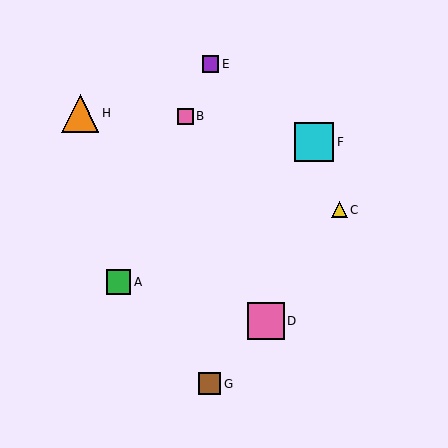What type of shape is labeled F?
Shape F is a cyan square.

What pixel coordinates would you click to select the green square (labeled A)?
Click at (119, 282) to select the green square A.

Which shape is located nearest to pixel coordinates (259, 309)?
The pink square (labeled D) at (266, 321) is nearest to that location.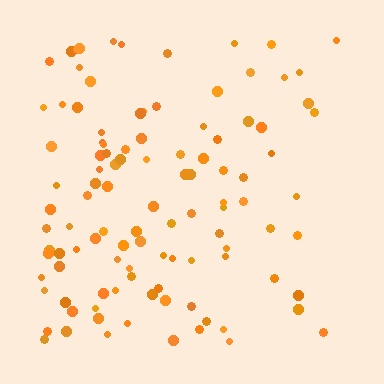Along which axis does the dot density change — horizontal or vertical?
Horizontal.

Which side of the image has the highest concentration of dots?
The left.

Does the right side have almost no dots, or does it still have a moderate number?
Still a moderate number, just noticeably fewer than the left.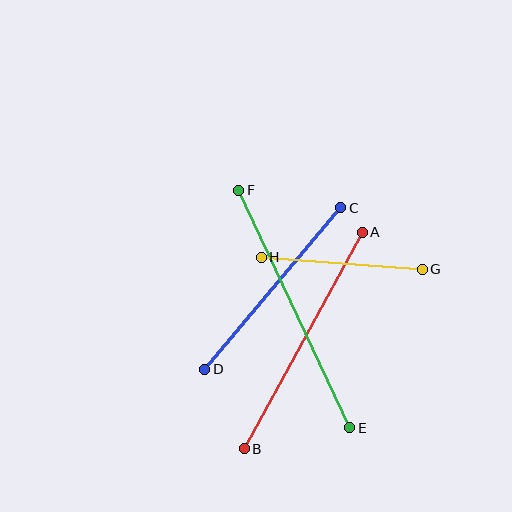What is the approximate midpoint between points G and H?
The midpoint is at approximately (342, 263) pixels.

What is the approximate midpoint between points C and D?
The midpoint is at approximately (273, 289) pixels.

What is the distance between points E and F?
The distance is approximately 262 pixels.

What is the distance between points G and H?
The distance is approximately 162 pixels.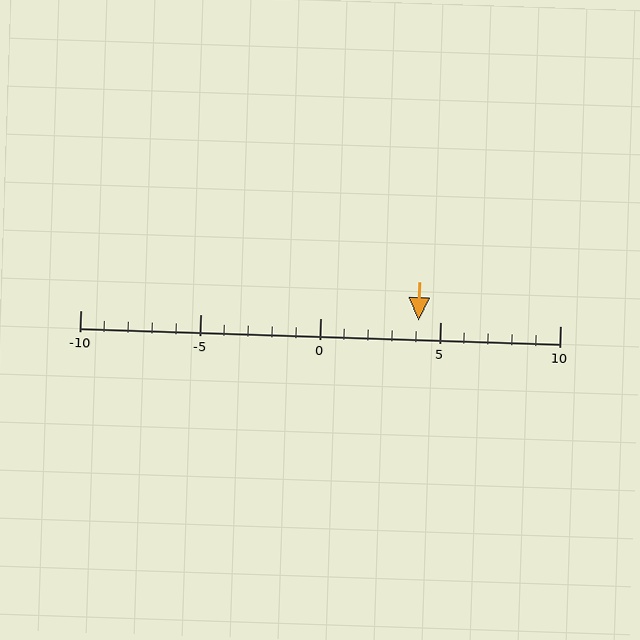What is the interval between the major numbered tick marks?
The major tick marks are spaced 5 units apart.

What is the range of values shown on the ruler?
The ruler shows values from -10 to 10.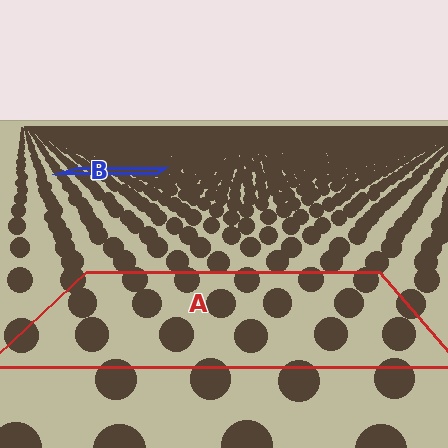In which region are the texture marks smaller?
The texture marks are smaller in region B, because it is farther away.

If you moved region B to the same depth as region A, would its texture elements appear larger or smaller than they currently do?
They would appear larger. At a closer depth, the same texture elements are projected at a bigger on-screen size.